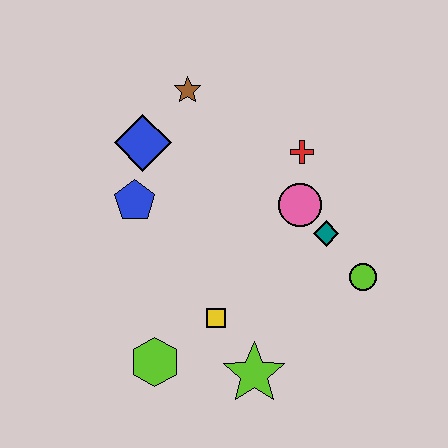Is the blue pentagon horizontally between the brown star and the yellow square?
No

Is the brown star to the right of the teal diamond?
No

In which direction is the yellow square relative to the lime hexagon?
The yellow square is to the right of the lime hexagon.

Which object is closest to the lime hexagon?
The yellow square is closest to the lime hexagon.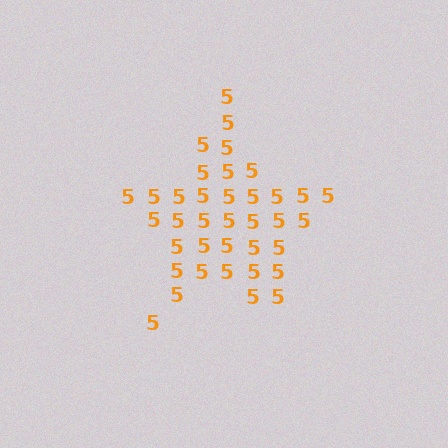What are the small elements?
The small elements are digit 5's.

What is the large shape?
The large shape is a star.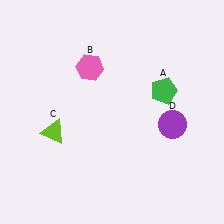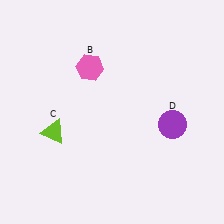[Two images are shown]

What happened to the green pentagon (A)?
The green pentagon (A) was removed in Image 2. It was in the top-right area of Image 1.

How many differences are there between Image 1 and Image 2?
There is 1 difference between the two images.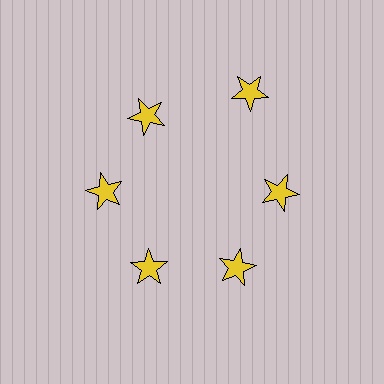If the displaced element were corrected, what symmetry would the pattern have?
It would have 6-fold rotational symmetry — the pattern would map onto itself every 60 degrees.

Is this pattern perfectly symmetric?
No. The 6 yellow stars are arranged in a ring, but one element near the 1 o'clock position is pushed outward from the center, breaking the 6-fold rotational symmetry.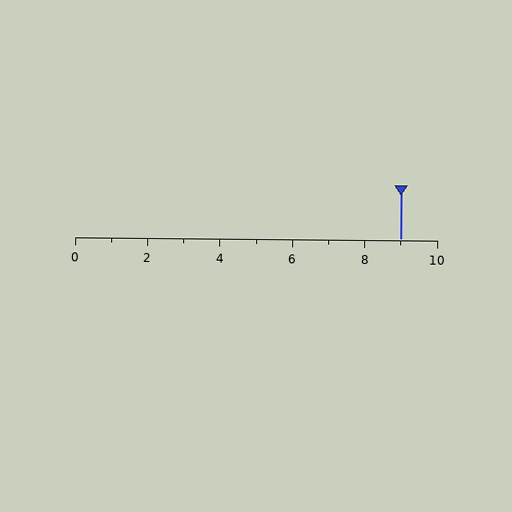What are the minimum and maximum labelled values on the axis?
The axis runs from 0 to 10.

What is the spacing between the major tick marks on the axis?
The major ticks are spaced 2 apart.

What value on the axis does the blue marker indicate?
The marker indicates approximately 9.